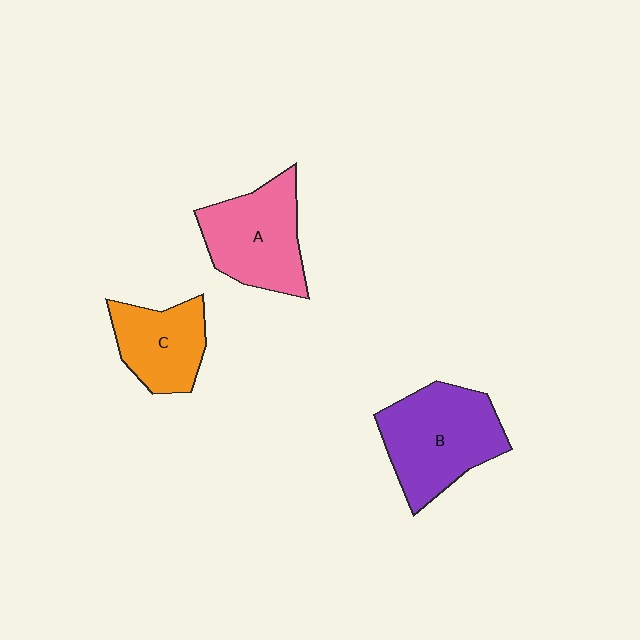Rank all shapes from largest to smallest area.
From largest to smallest: B (purple), A (pink), C (orange).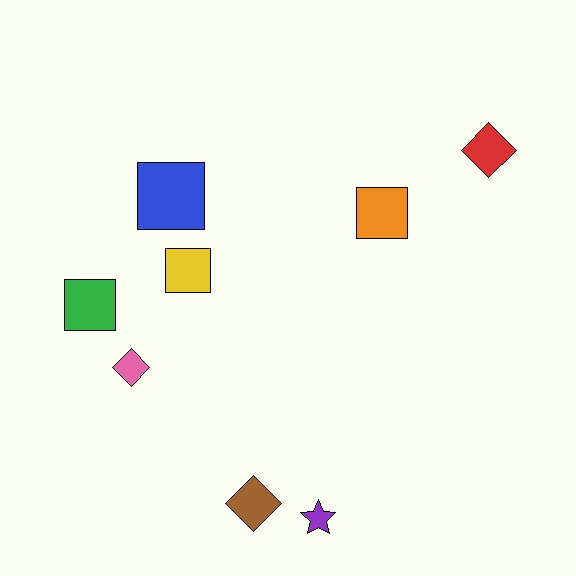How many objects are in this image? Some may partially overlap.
There are 8 objects.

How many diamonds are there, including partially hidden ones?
There are 3 diamonds.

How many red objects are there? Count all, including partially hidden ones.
There is 1 red object.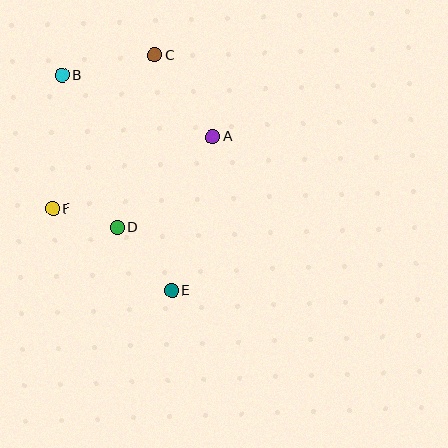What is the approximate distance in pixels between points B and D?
The distance between B and D is approximately 162 pixels.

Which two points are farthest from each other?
Points B and E are farthest from each other.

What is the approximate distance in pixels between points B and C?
The distance between B and C is approximately 95 pixels.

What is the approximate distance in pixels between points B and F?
The distance between B and F is approximately 134 pixels.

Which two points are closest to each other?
Points D and F are closest to each other.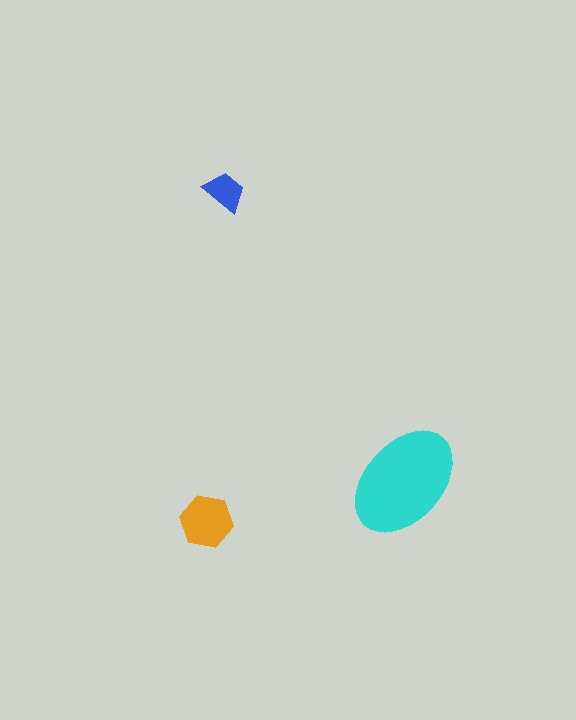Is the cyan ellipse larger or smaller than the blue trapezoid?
Larger.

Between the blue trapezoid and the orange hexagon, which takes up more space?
The orange hexagon.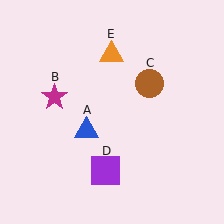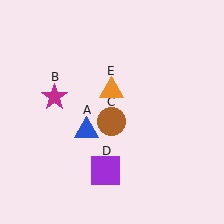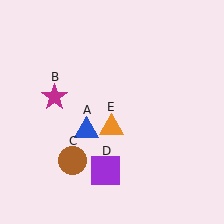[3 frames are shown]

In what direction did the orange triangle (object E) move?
The orange triangle (object E) moved down.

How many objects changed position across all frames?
2 objects changed position: brown circle (object C), orange triangle (object E).